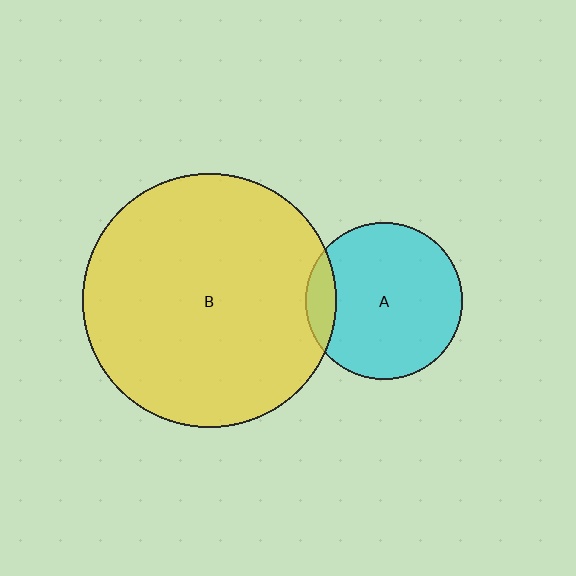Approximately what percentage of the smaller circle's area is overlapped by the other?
Approximately 10%.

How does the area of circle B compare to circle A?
Approximately 2.6 times.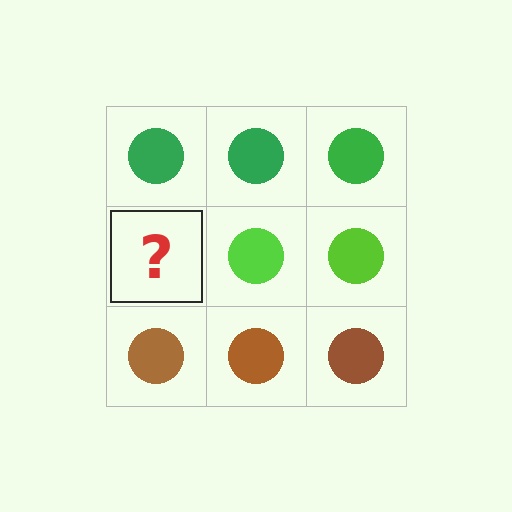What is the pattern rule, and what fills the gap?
The rule is that each row has a consistent color. The gap should be filled with a lime circle.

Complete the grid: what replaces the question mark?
The question mark should be replaced with a lime circle.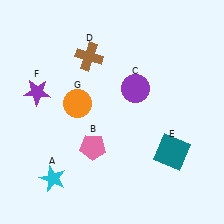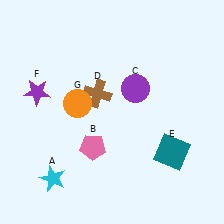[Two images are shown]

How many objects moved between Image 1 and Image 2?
1 object moved between the two images.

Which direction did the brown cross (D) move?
The brown cross (D) moved down.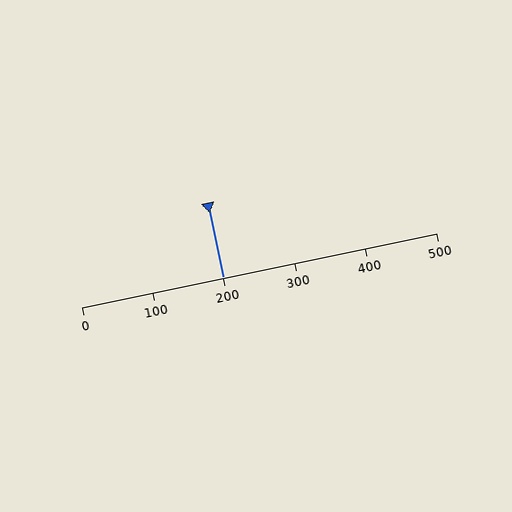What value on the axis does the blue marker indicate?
The marker indicates approximately 200.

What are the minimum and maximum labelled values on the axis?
The axis runs from 0 to 500.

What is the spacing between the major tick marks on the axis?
The major ticks are spaced 100 apart.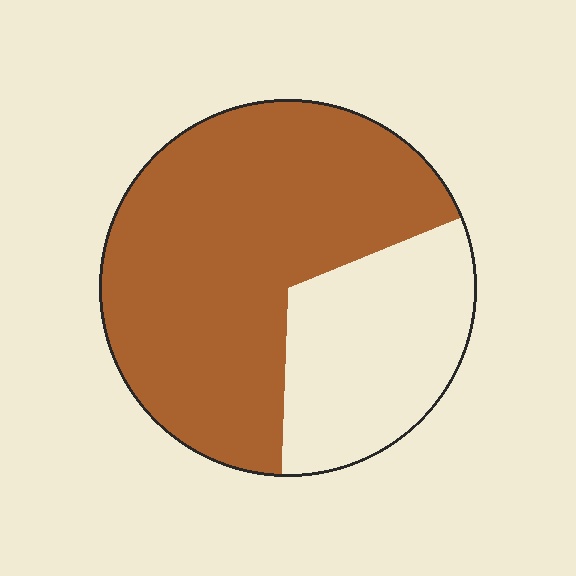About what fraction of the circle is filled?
About two thirds (2/3).